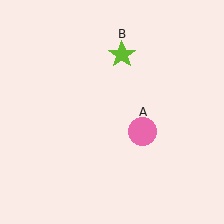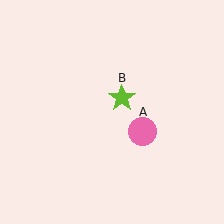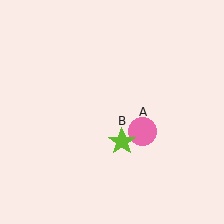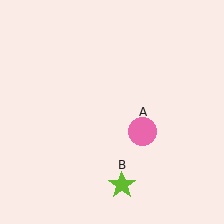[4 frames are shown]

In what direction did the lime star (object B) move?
The lime star (object B) moved down.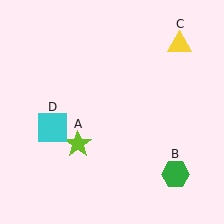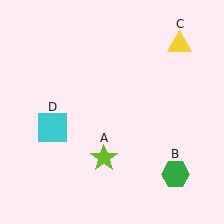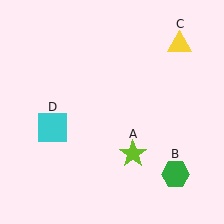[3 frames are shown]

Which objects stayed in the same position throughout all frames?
Green hexagon (object B) and yellow triangle (object C) and cyan square (object D) remained stationary.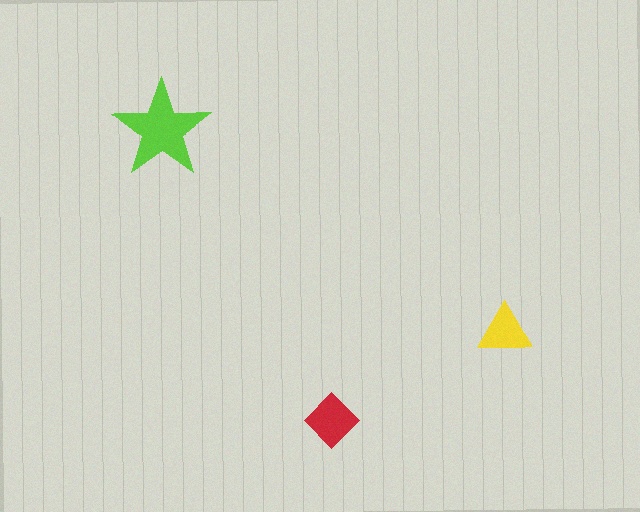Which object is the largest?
The lime star.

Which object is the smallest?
The yellow triangle.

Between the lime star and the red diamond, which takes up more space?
The lime star.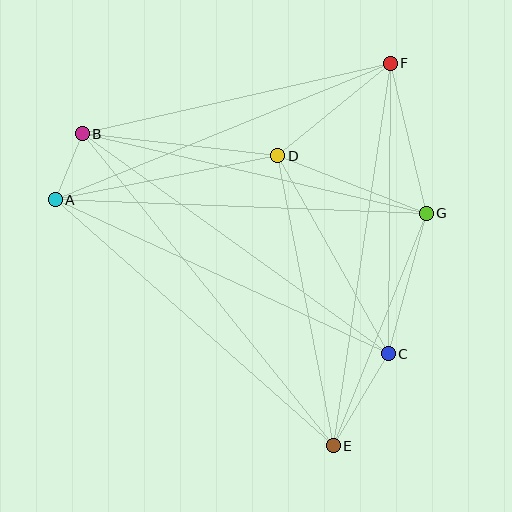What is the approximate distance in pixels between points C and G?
The distance between C and G is approximately 146 pixels.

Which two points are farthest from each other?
Points B and E are farthest from each other.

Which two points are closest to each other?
Points A and B are closest to each other.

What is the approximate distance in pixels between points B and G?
The distance between B and G is approximately 353 pixels.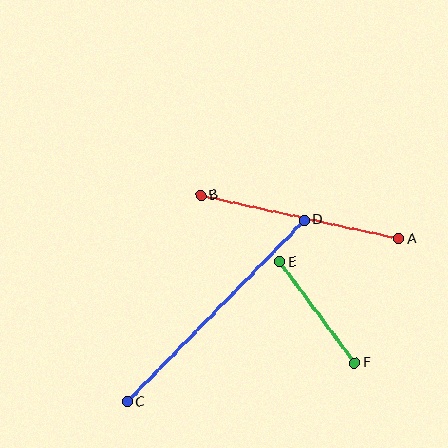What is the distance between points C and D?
The distance is approximately 254 pixels.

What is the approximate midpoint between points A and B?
The midpoint is at approximately (300, 217) pixels.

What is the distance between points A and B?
The distance is approximately 203 pixels.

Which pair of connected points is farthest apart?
Points C and D are farthest apart.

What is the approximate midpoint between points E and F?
The midpoint is at approximately (317, 312) pixels.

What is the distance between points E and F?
The distance is approximately 126 pixels.